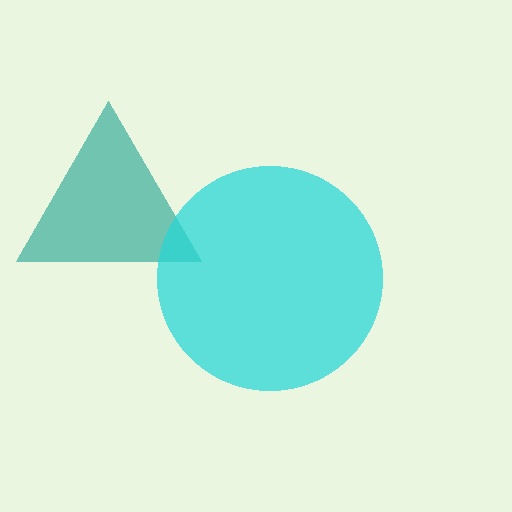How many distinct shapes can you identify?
There are 2 distinct shapes: a teal triangle, a cyan circle.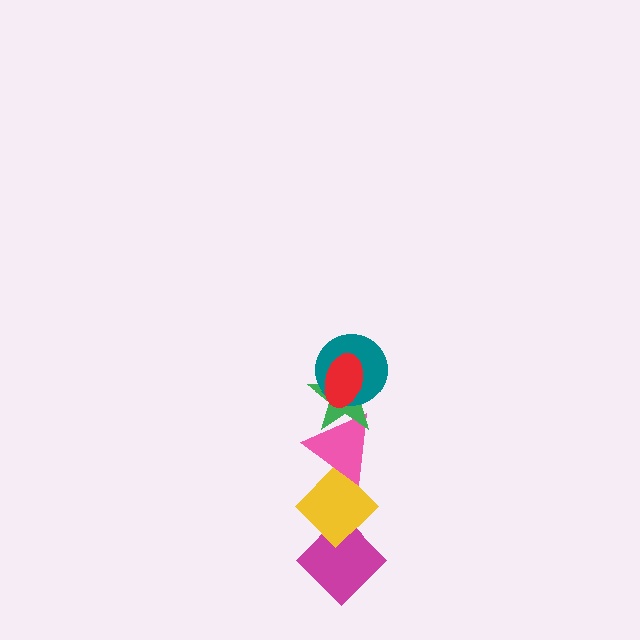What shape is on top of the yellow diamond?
The pink triangle is on top of the yellow diamond.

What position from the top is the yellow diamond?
The yellow diamond is 5th from the top.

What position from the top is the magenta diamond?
The magenta diamond is 6th from the top.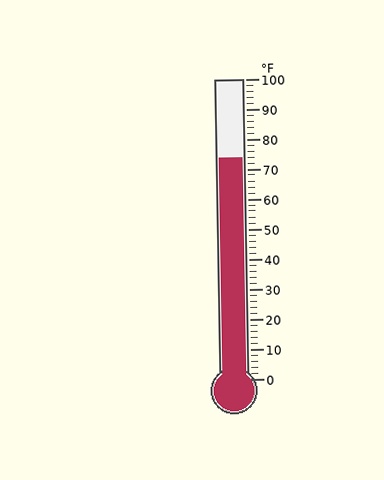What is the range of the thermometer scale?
The thermometer scale ranges from 0°F to 100°F.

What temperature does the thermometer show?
The thermometer shows approximately 74°F.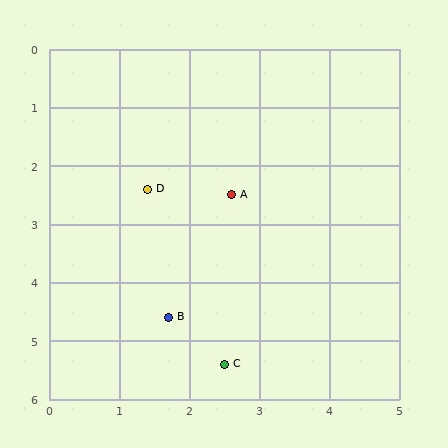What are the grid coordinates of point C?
Point C is at approximately (2.5, 5.4).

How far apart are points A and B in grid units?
Points A and B are about 2.3 grid units apart.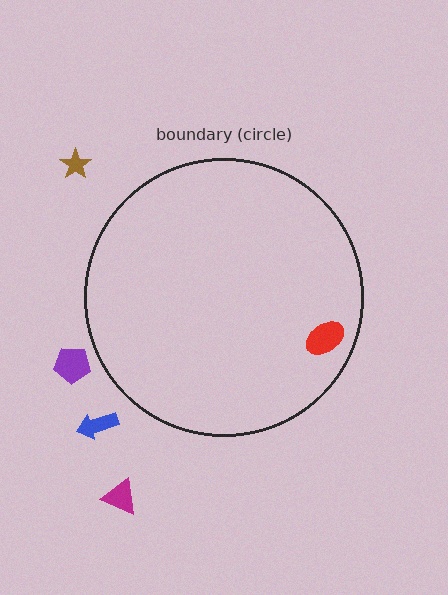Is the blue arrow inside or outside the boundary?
Outside.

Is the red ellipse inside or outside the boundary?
Inside.